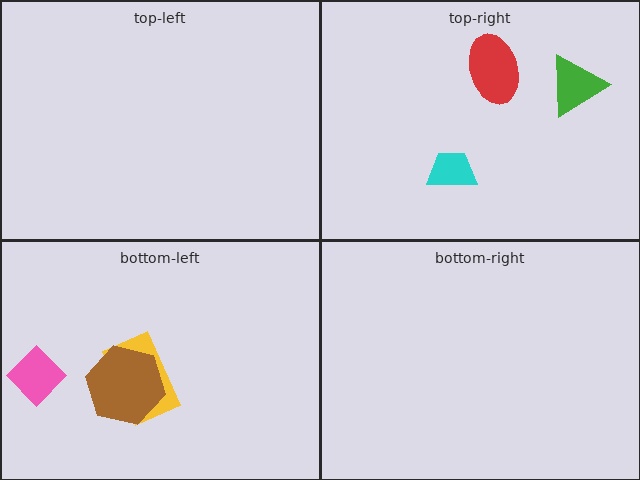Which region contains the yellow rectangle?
The bottom-left region.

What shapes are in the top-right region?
The red ellipse, the green triangle, the cyan trapezoid.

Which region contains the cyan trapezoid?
The top-right region.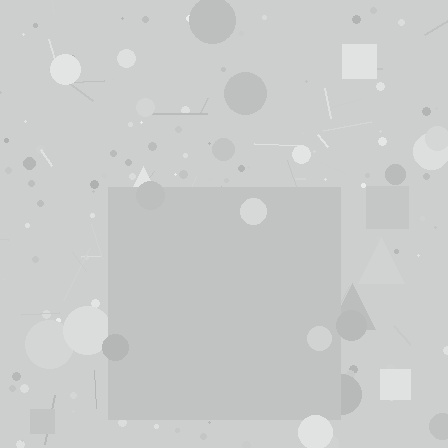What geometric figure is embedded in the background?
A square is embedded in the background.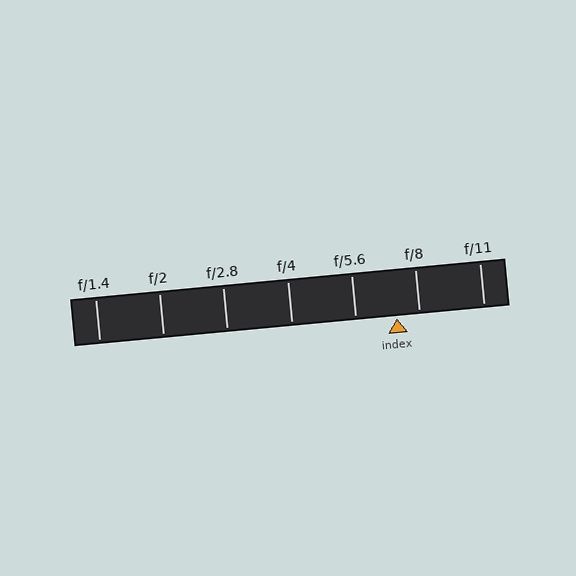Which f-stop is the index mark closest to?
The index mark is closest to f/8.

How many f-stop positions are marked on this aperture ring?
There are 7 f-stop positions marked.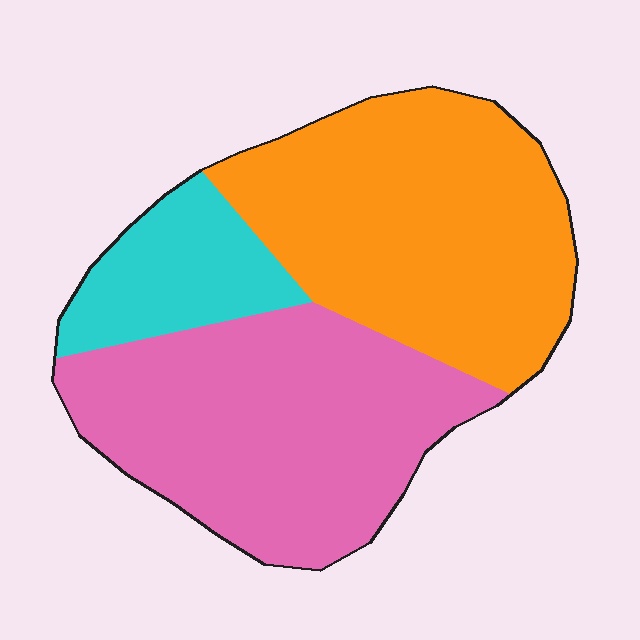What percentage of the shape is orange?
Orange covers around 45% of the shape.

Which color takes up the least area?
Cyan, at roughly 15%.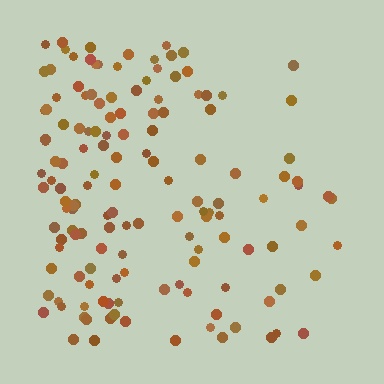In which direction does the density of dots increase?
From right to left, with the left side densest.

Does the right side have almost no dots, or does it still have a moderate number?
Still a moderate number, just noticeably fewer than the left.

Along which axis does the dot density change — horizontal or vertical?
Horizontal.